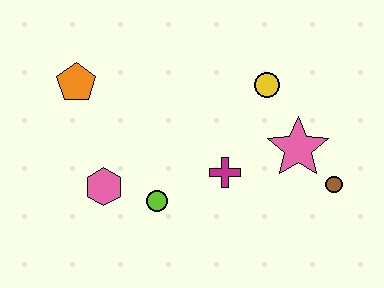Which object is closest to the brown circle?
The pink star is closest to the brown circle.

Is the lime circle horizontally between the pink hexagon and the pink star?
Yes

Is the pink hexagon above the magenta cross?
No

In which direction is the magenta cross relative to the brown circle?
The magenta cross is to the left of the brown circle.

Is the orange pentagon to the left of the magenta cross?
Yes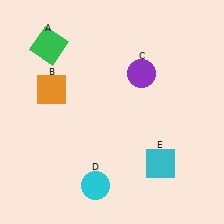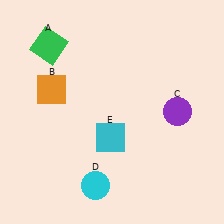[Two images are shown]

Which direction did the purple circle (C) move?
The purple circle (C) moved down.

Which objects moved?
The objects that moved are: the purple circle (C), the cyan square (E).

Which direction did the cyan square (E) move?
The cyan square (E) moved left.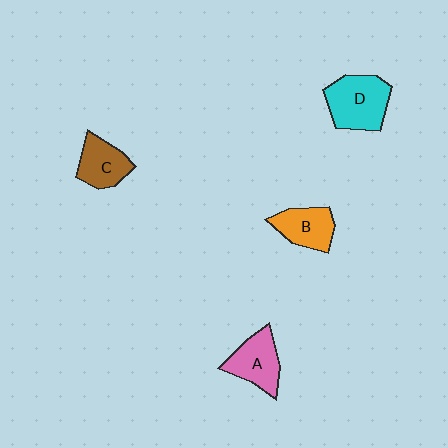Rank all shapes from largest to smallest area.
From largest to smallest: D (cyan), A (pink), B (orange), C (brown).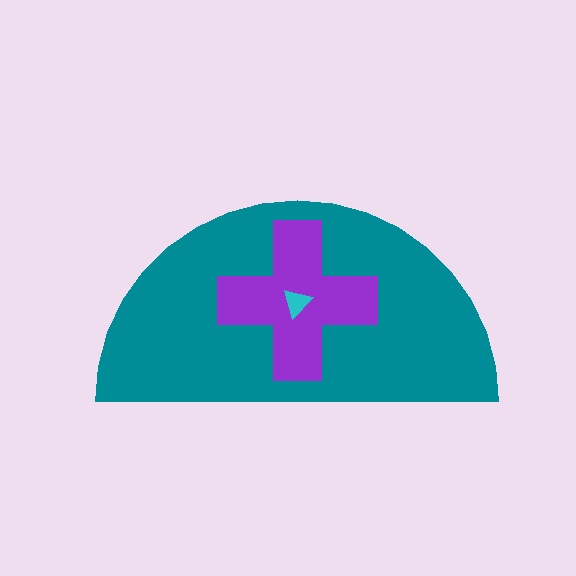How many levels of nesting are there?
3.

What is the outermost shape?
The teal semicircle.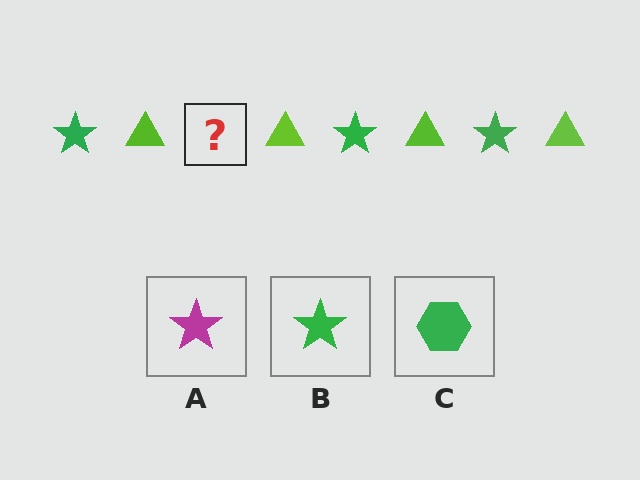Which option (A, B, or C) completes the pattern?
B.